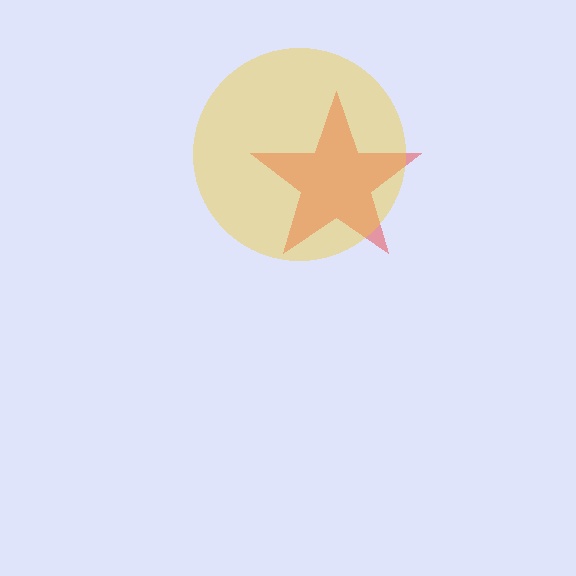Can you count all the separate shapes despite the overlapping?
Yes, there are 2 separate shapes.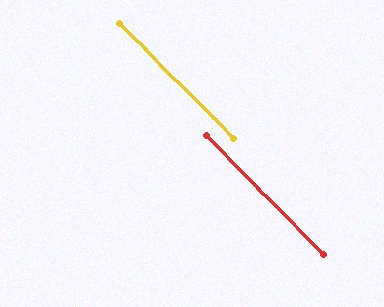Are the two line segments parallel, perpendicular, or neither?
Parallel — their directions differ by only 0.1°.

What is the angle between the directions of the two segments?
Approximately 0 degrees.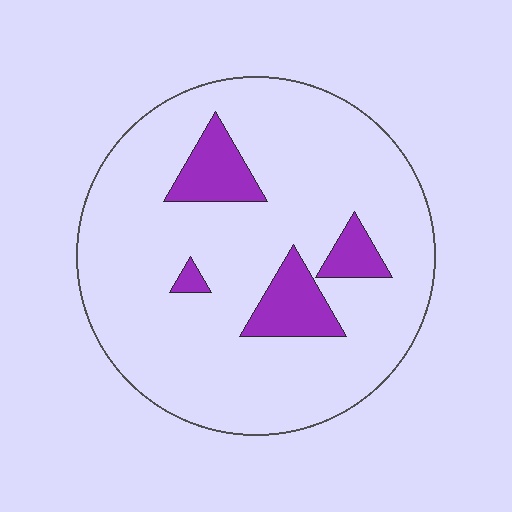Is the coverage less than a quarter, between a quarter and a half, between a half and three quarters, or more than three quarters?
Less than a quarter.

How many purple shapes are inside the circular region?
4.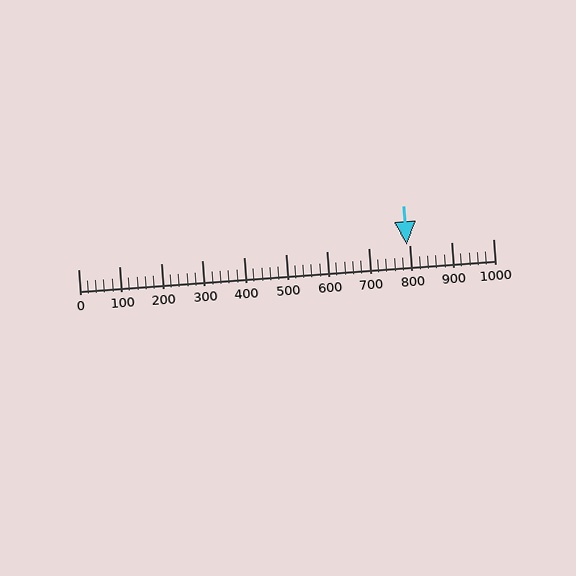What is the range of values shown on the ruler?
The ruler shows values from 0 to 1000.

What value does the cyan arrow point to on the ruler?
The cyan arrow points to approximately 793.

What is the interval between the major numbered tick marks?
The major tick marks are spaced 100 units apart.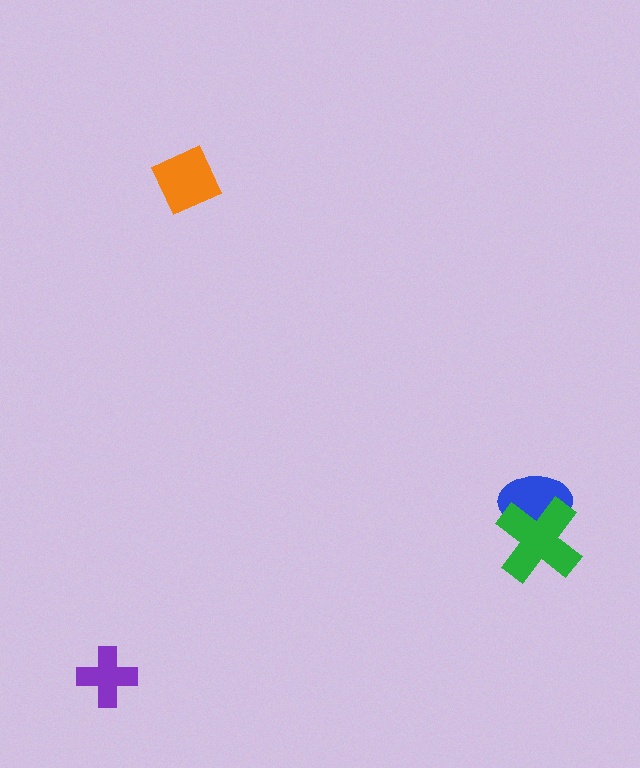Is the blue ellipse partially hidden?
Yes, it is partially covered by another shape.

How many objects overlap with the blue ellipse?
1 object overlaps with the blue ellipse.